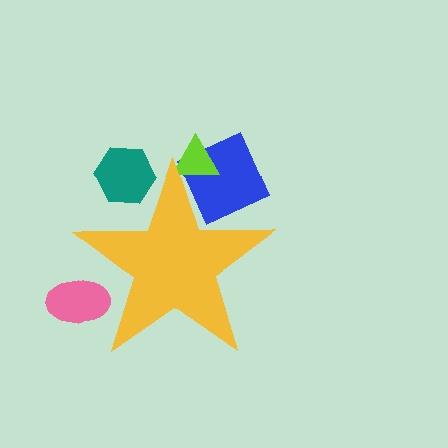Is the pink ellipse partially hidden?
Yes, the pink ellipse is partially hidden behind the yellow star.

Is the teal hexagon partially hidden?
Yes, the teal hexagon is partially hidden behind the yellow star.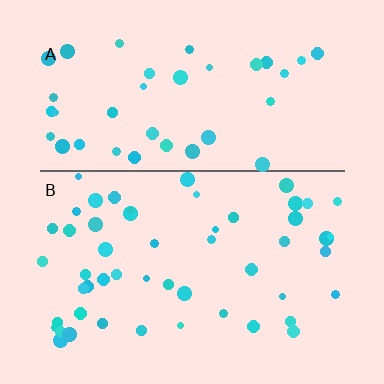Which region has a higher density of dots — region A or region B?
B (the bottom).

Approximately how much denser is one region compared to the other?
Approximately 1.4× — region B over region A.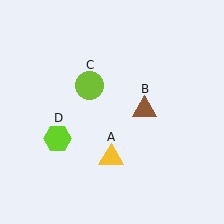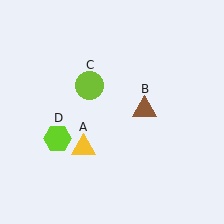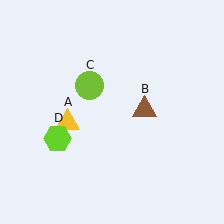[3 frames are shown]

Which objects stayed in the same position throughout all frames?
Brown triangle (object B) and lime circle (object C) and lime hexagon (object D) remained stationary.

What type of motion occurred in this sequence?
The yellow triangle (object A) rotated clockwise around the center of the scene.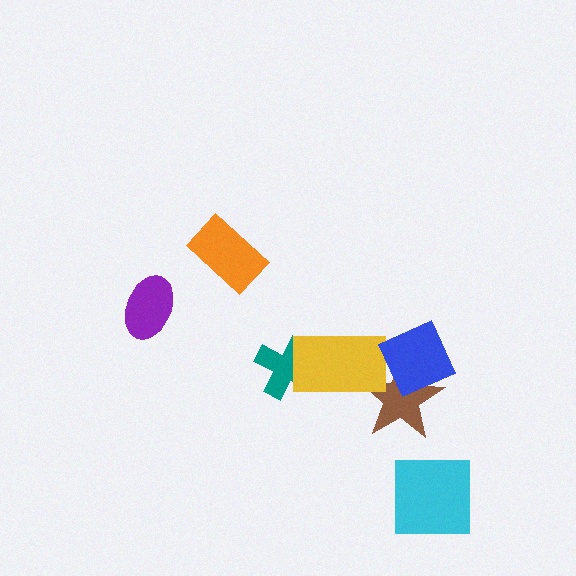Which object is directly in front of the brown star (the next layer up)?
The yellow rectangle is directly in front of the brown star.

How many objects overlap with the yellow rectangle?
3 objects overlap with the yellow rectangle.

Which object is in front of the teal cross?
The yellow rectangle is in front of the teal cross.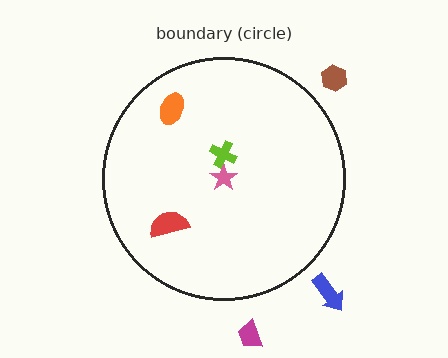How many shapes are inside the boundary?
4 inside, 3 outside.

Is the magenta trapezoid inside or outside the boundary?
Outside.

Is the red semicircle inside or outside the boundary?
Inside.